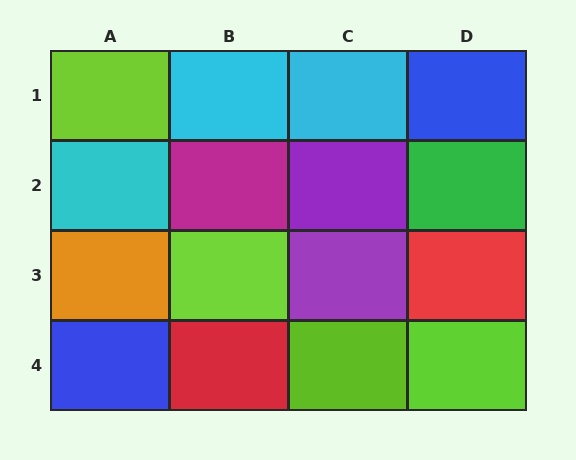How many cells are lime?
4 cells are lime.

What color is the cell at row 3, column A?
Orange.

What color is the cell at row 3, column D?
Red.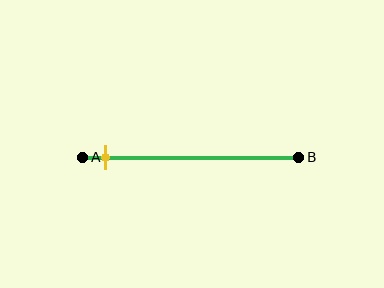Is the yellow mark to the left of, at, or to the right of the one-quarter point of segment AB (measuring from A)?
The yellow mark is to the left of the one-quarter point of segment AB.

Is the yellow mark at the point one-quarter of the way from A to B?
No, the mark is at about 10% from A, not at the 25% one-quarter point.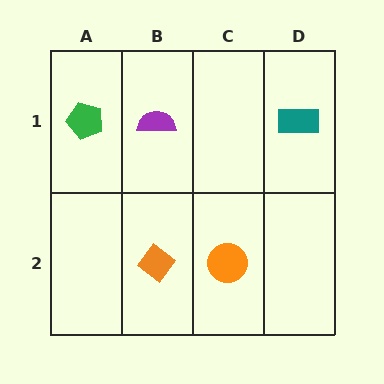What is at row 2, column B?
An orange diamond.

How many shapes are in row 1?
3 shapes.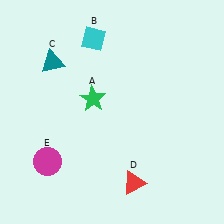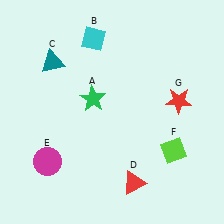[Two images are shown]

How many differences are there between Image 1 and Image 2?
There are 2 differences between the two images.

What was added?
A lime diamond (F), a red star (G) were added in Image 2.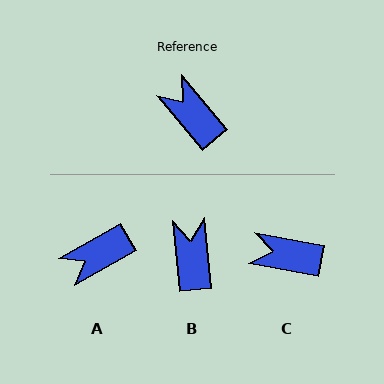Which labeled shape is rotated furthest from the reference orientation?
A, about 79 degrees away.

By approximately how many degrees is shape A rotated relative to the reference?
Approximately 79 degrees counter-clockwise.